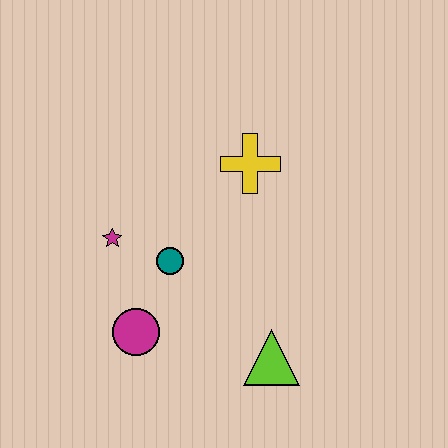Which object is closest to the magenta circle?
The teal circle is closest to the magenta circle.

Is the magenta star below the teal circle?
No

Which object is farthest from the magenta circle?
The yellow cross is farthest from the magenta circle.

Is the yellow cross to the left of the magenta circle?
No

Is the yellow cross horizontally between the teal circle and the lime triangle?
Yes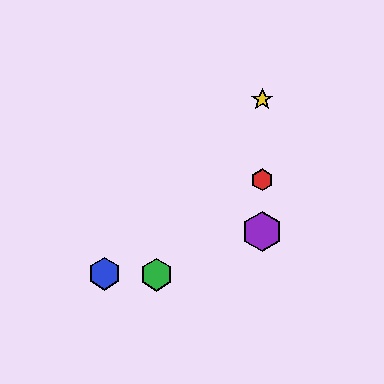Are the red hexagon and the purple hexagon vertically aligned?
Yes, both are at x≈262.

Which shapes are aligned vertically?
The red hexagon, the yellow star, the purple hexagon are aligned vertically.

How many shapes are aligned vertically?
3 shapes (the red hexagon, the yellow star, the purple hexagon) are aligned vertically.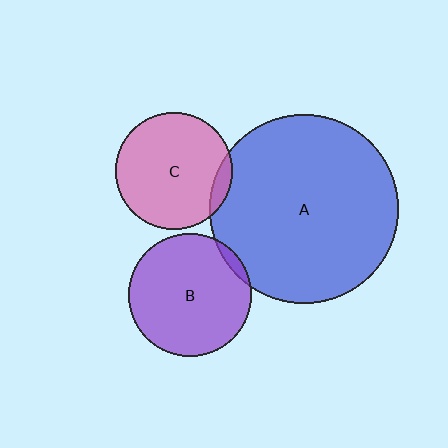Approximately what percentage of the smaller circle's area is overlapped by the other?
Approximately 10%.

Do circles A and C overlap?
Yes.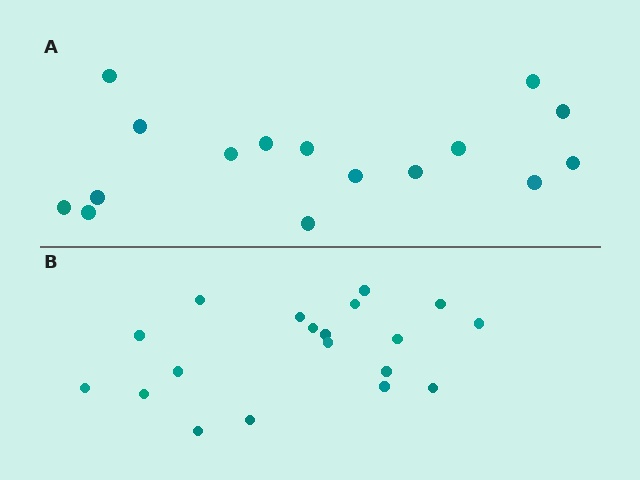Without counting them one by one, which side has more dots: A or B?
Region B (the bottom region) has more dots.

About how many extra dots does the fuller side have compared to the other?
Region B has just a few more — roughly 2 or 3 more dots than region A.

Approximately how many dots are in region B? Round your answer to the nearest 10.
About 20 dots. (The exact count is 19, which rounds to 20.)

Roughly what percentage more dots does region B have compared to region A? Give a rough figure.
About 20% more.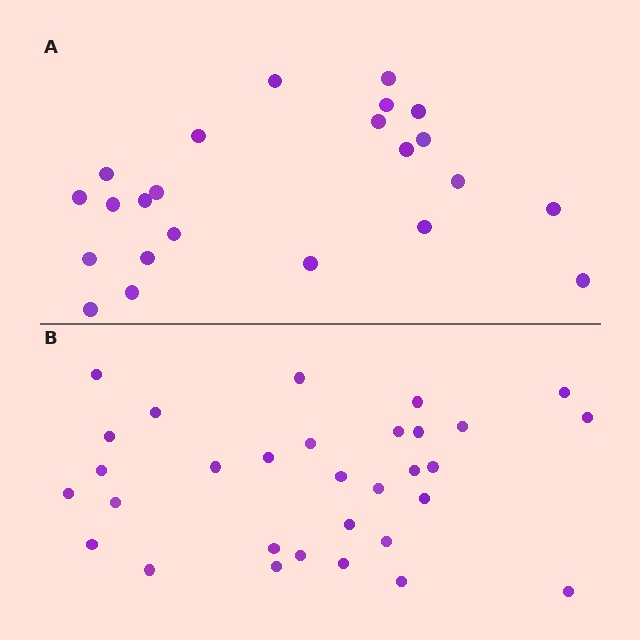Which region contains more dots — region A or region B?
Region B (the bottom region) has more dots.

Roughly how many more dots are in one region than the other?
Region B has roughly 8 or so more dots than region A.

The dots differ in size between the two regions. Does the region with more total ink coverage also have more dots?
No. Region A has more total ink coverage because its dots are larger, but region B actually contains more individual dots. Total area can be misleading — the number of items is what matters here.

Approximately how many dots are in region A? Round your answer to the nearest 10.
About 20 dots. (The exact count is 23, which rounds to 20.)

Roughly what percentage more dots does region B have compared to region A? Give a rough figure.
About 35% more.